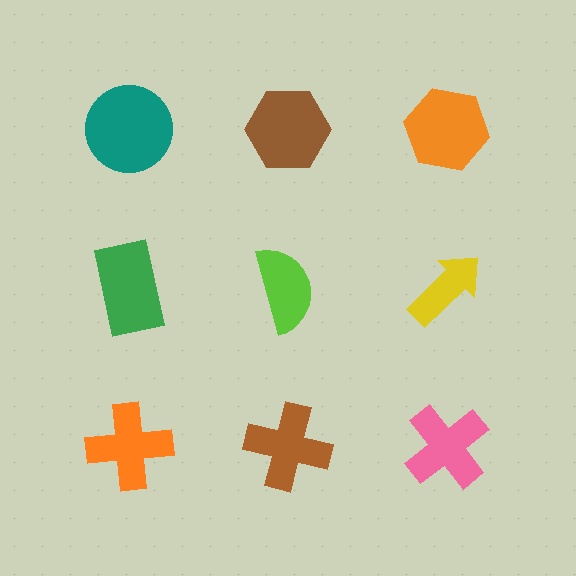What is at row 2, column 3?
A yellow arrow.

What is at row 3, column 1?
An orange cross.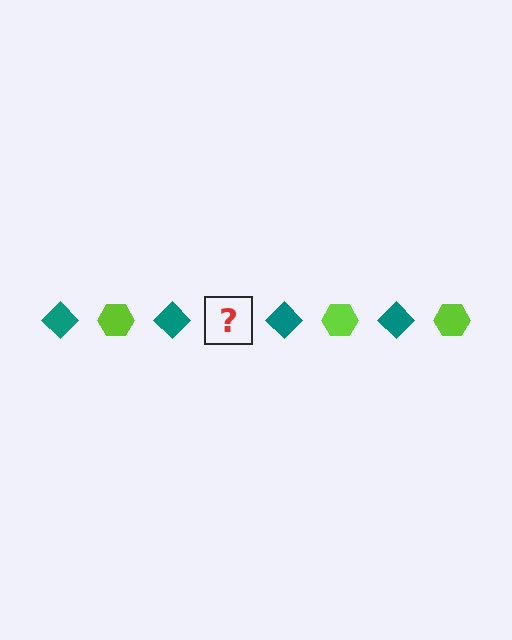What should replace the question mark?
The question mark should be replaced with a lime hexagon.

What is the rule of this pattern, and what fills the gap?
The rule is that the pattern alternates between teal diamond and lime hexagon. The gap should be filled with a lime hexagon.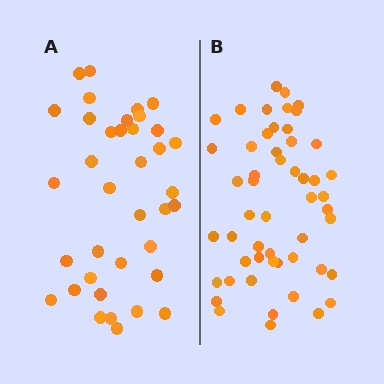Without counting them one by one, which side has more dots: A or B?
Region B (the right region) has more dots.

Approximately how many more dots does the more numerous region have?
Region B has approximately 15 more dots than region A.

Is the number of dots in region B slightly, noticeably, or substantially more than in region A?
Region B has noticeably more, but not dramatically so. The ratio is roughly 1.4 to 1.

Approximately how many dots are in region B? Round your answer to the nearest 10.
About 50 dots. (The exact count is 52, which rounds to 50.)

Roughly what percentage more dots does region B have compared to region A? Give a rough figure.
About 40% more.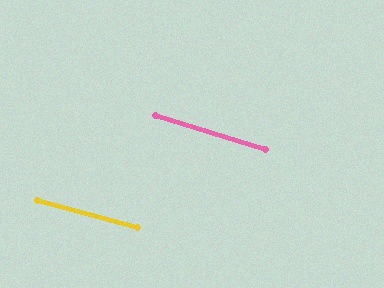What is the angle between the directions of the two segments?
Approximately 2 degrees.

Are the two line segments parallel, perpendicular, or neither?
Parallel — their directions differ by only 1.8°.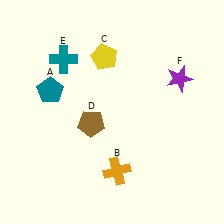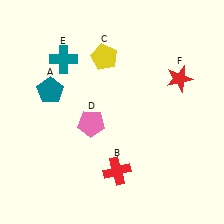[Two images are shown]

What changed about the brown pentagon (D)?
In Image 1, D is brown. In Image 2, it changed to pink.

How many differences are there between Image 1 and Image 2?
There are 3 differences between the two images.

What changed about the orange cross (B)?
In Image 1, B is orange. In Image 2, it changed to red.